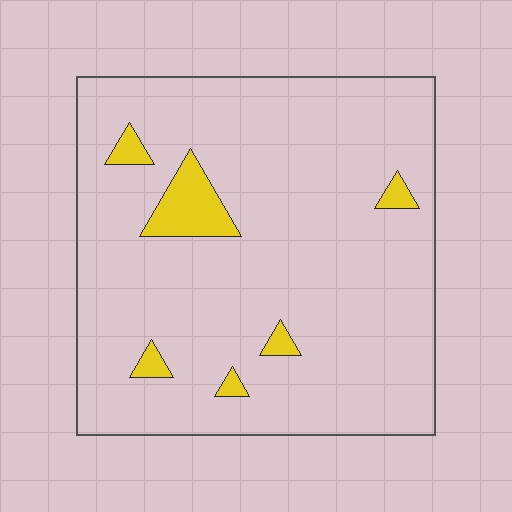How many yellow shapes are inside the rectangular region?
6.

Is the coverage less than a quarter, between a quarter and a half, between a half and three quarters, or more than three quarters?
Less than a quarter.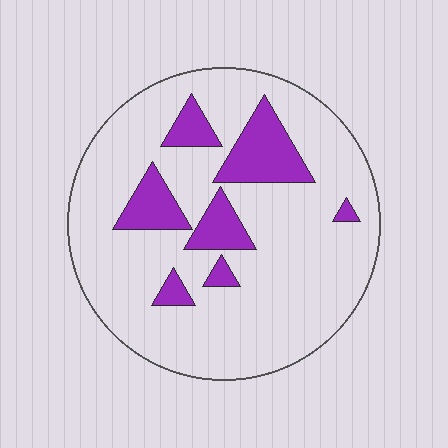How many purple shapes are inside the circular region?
7.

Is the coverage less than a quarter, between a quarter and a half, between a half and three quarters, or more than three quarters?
Less than a quarter.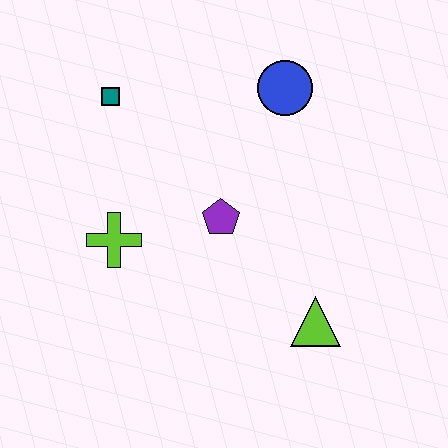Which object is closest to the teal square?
The lime cross is closest to the teal square.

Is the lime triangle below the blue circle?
Yes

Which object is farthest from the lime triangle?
The teal square is farthest from the lime triangle.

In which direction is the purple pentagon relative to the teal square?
The purple pentagon is below the teal square.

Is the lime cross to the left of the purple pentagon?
Yes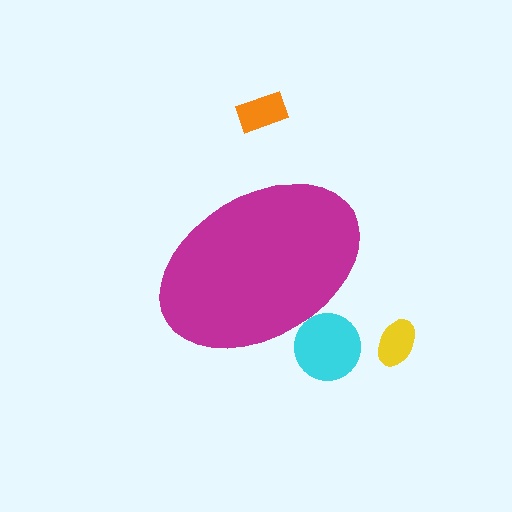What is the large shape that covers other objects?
A magenta ellipse.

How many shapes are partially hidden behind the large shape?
1 shape is partially hidden.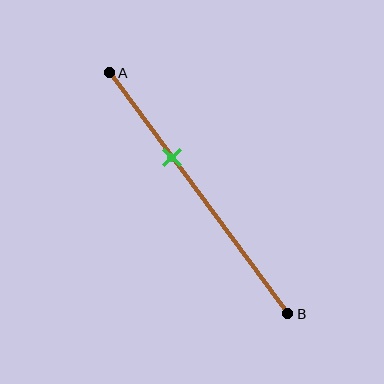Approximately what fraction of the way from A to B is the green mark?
The green mark is approximately 35% of the way from A to B.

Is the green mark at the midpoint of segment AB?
No, the mark is at about 35% from A, not at the 50% midpoint.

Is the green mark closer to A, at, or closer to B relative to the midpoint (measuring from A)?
The green mark is closer to point A than the midpoint of segment AB.